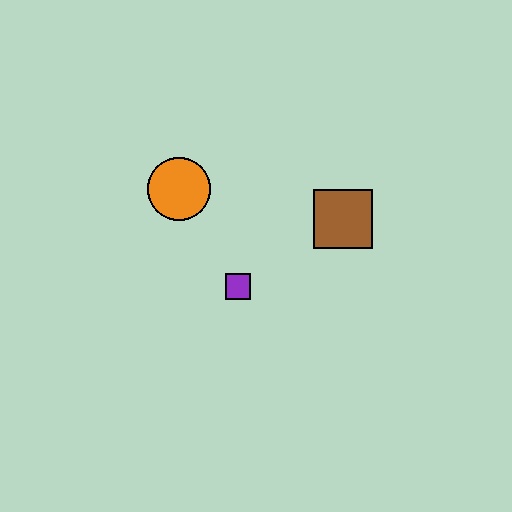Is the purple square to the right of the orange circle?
Yes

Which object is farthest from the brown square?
The orange circle is farthest from the brown square.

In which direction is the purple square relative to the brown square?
The purple square is to the left of the brown square.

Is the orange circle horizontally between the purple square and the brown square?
No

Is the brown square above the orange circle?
No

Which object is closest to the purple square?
The orange circle is closest to the purple square.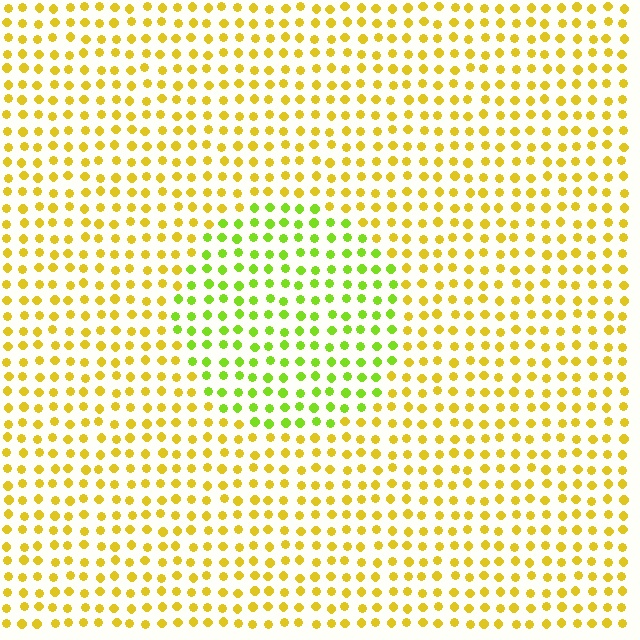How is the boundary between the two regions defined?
The boundary is defined purely by a slight shift in hue (about 40 degrees). Spacing, size, and orientation are identical on both sides.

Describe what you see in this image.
The image is filled with small yellow elements in a uniform arrangement. A circle-shaped region is visible where the elements are tinted to a slightly different hue, forming a subtle color boundary.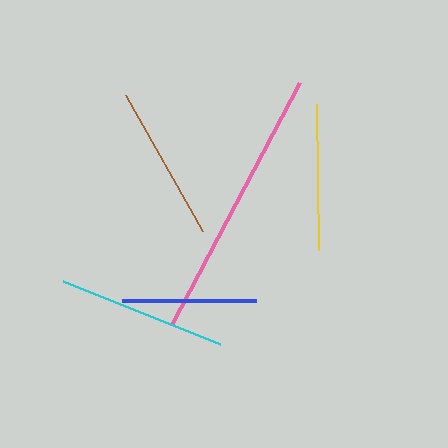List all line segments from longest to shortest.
From longest to shortest: pink, cyan, brown, yellow, blue.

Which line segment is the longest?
The pink line is the longest at approximately 274 pixels.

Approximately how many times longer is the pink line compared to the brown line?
The pink line is approximately 1.8 times the length of the brown line.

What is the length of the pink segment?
The pink segment is approximately 274 pixels long.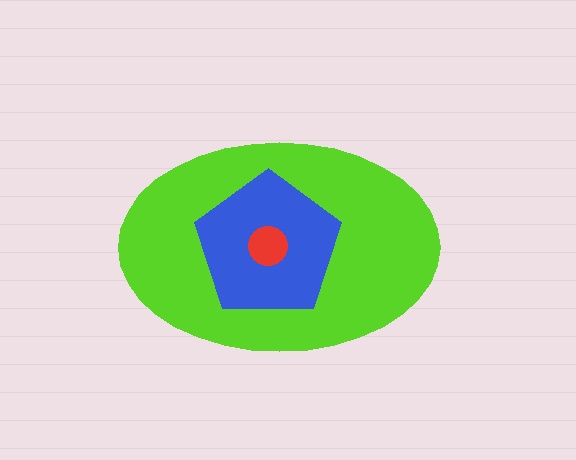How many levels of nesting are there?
3.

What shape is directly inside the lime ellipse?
The blue pentagon.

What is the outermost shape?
The lime ellipse.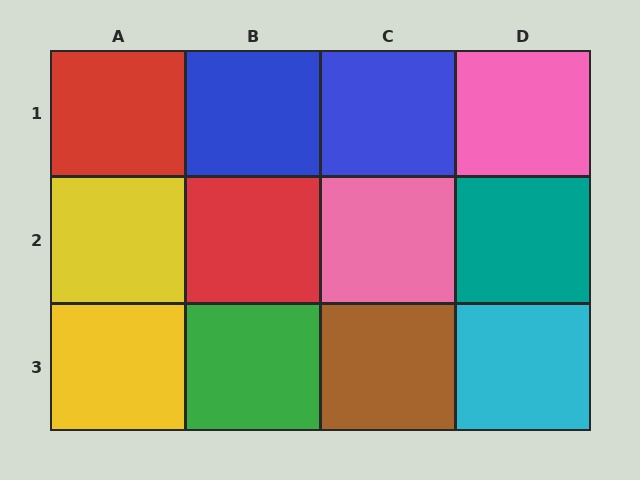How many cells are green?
1 cell is green.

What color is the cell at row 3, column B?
Green.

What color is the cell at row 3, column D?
Cyan.